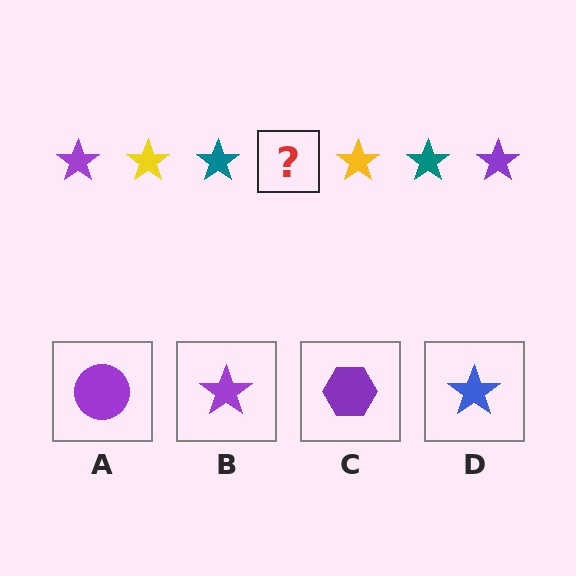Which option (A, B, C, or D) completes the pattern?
B.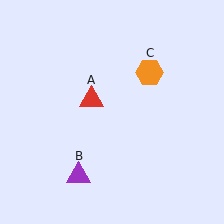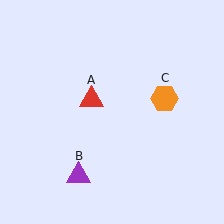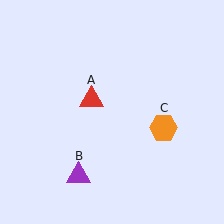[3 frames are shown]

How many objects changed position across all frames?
1 object changed position: orange hexagon (object C).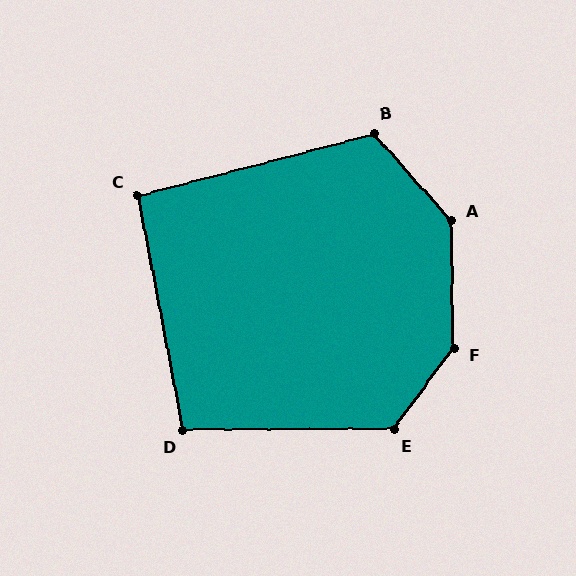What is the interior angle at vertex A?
Approximately 140 degrees (obtuse).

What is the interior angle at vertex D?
Approximately 101 degrees (obtuse).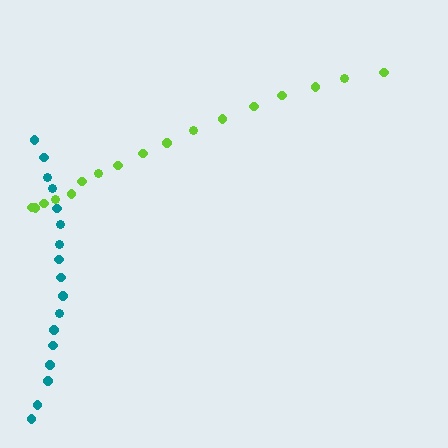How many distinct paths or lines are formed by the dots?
There are 2 distinct paths.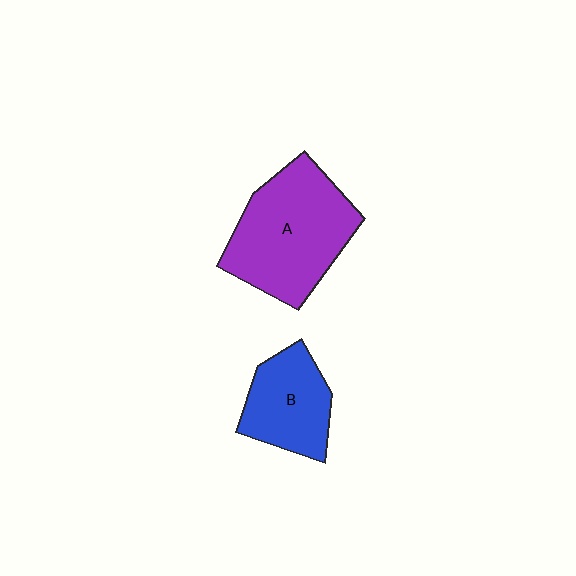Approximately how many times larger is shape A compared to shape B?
Approximately 1.7 times.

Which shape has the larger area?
Shape A (purple).